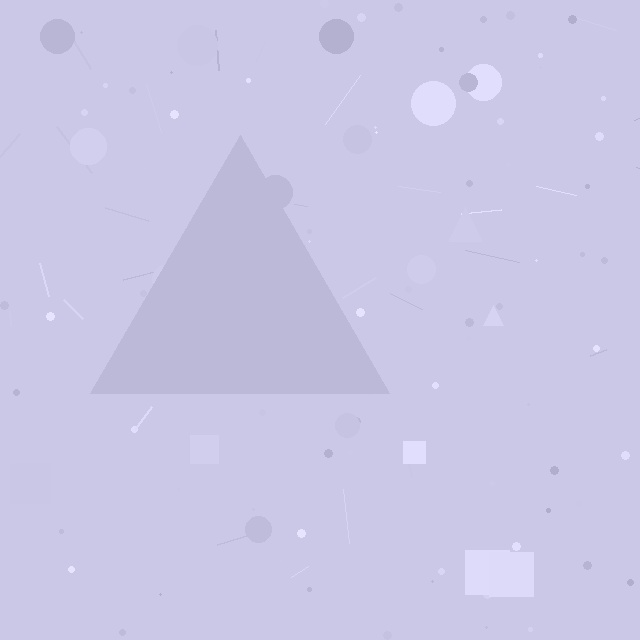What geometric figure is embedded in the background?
A triangle is embedded in the background.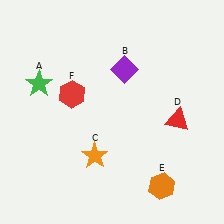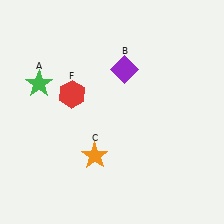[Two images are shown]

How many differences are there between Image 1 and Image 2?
There are 2 differences between the two images.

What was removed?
The orange hexagon (E), the red triangle (D) were removed in Image 2.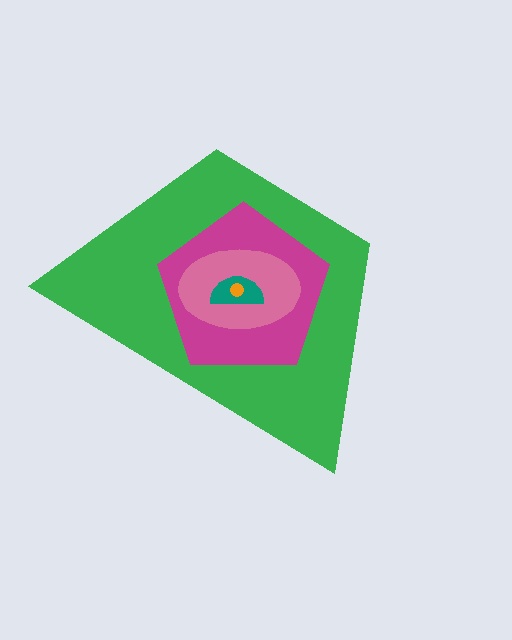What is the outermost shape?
The green trapezoid.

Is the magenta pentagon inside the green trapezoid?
Yes.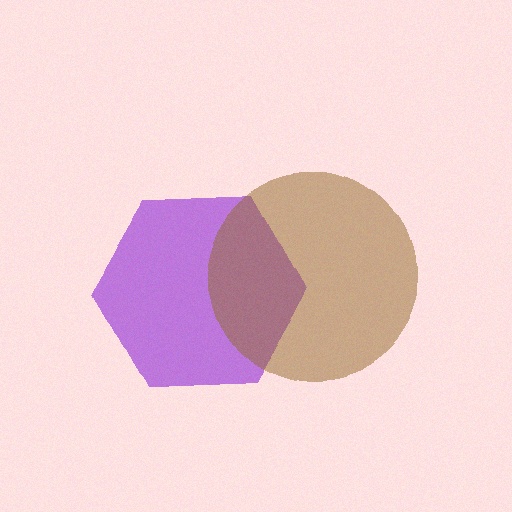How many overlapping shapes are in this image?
There are 2 overlapping shapes in the image.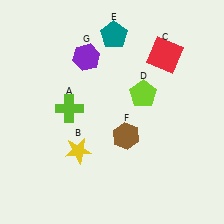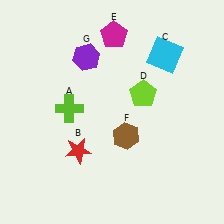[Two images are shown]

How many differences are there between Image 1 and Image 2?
There are 3 differences between the two images.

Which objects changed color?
B changed from yellow to red. C changed from red to cyan. E changed from teal to magenta.